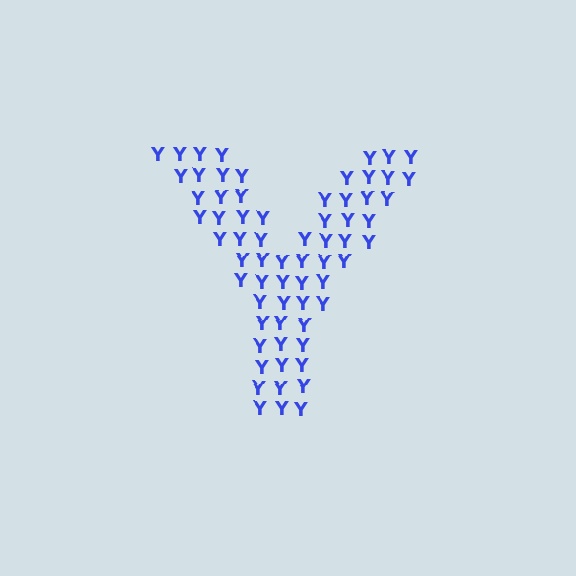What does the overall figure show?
The overall figure shows the letter Y.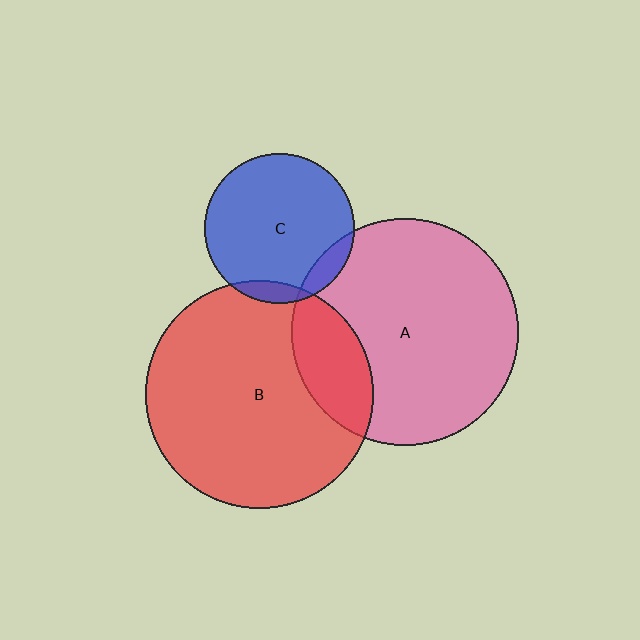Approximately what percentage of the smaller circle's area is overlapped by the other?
Approximately 10%.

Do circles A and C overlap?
Yes.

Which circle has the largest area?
Circle B (red).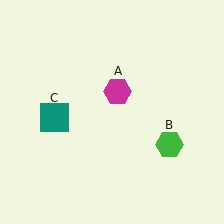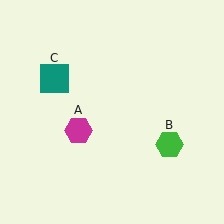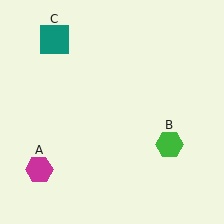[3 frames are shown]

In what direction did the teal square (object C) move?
The teal square (object C) moved up.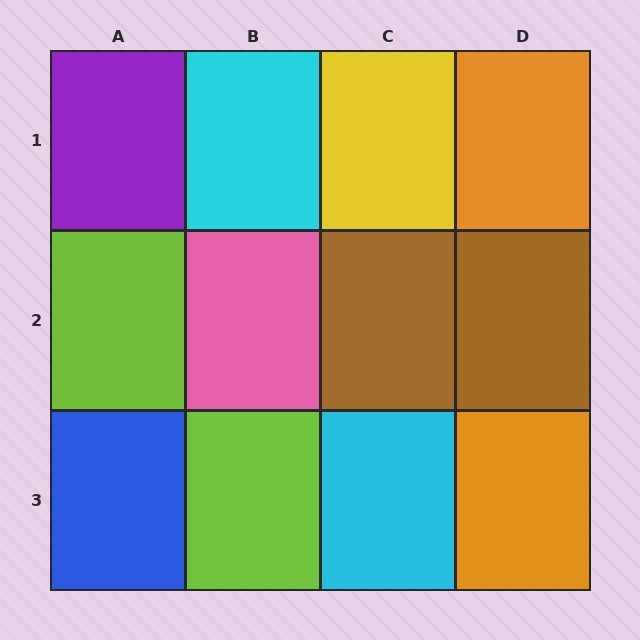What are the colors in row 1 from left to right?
Purple, cyan, yellow, orange.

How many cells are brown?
2 cells are brown.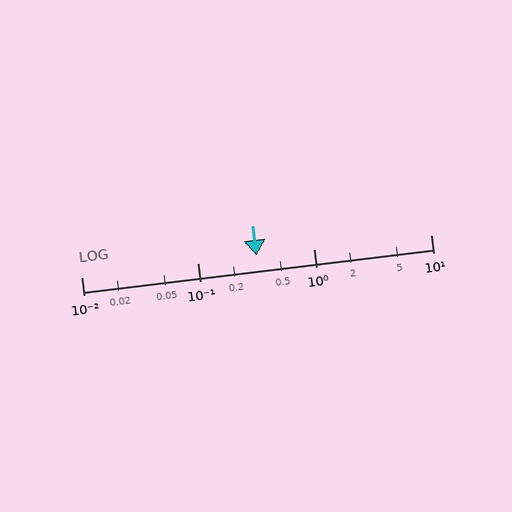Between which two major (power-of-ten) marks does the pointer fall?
The pointer is between 0.1 and 1.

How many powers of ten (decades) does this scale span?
The scale spans 3 decades, from 0.01 to 10.